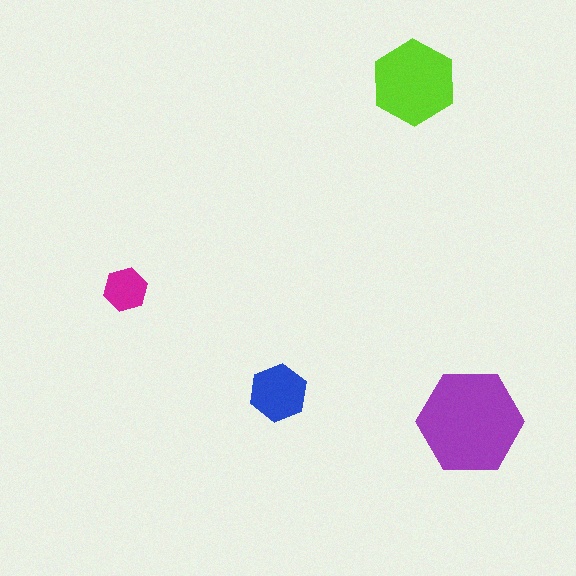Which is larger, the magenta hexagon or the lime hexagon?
The lime one.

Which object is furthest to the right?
The purple hexagon is rightmost.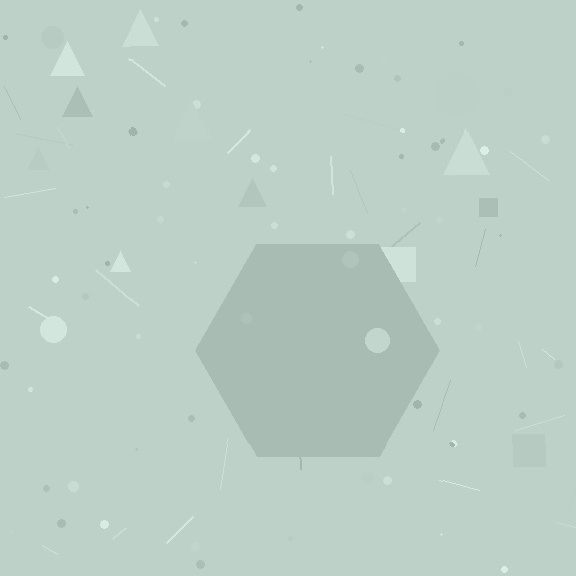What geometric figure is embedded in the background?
A hexagon is embedded in the background.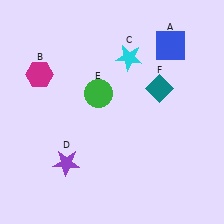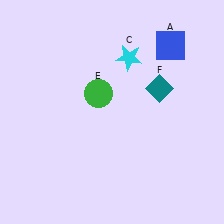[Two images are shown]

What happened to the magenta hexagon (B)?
The magenta hexagon (B) was removed in Image 2. It was in the top-left area of Image 1.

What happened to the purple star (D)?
The purple star (D) was removed in Image 2. It was in the bottom-left area of Image 1.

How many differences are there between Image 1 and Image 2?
There are 2 differences between the two images.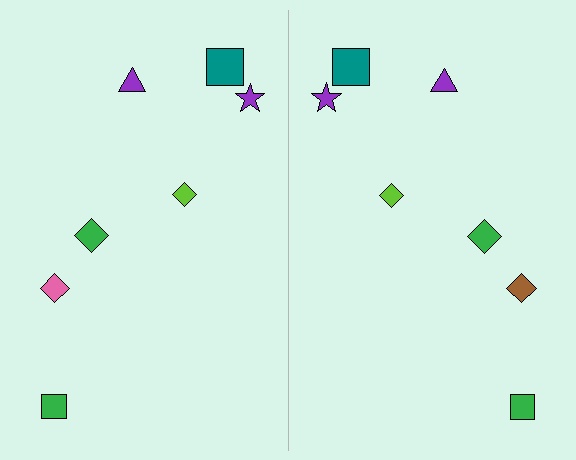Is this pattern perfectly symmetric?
No, the pattern is not perfectly symmetric. The brown diamond on the right side breaks the symmetry — its mirror counterpart is pink.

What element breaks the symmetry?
The brown diamond on the right side breaks the symmetry — its mirror counterpart is pink.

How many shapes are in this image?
There are 14 shapes in this image.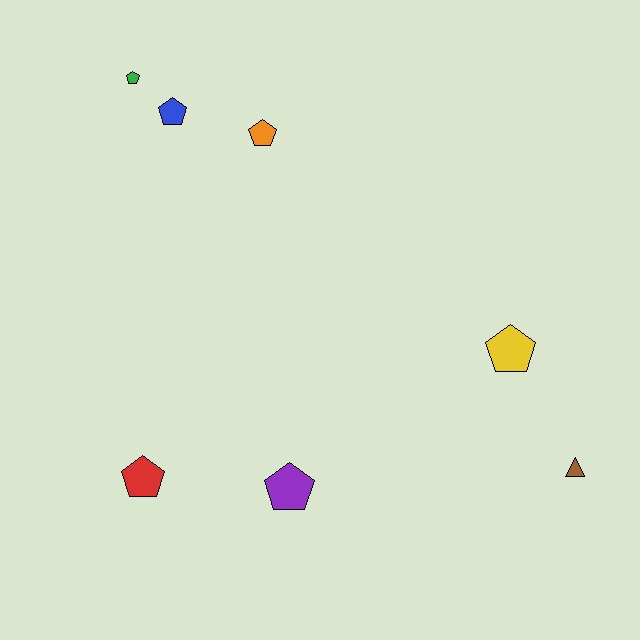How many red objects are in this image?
There is 1 red object.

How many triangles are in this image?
There is 1 triangle.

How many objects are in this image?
There are 7 objects.